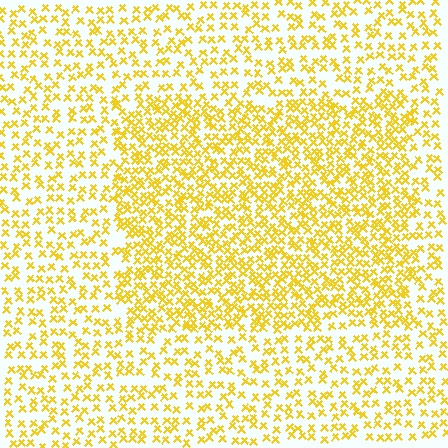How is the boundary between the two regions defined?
The boundary is defined by a change in element density (approximately 1.8x ratio). All elements are the same color, size, and shape.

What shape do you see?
I see a rectangle.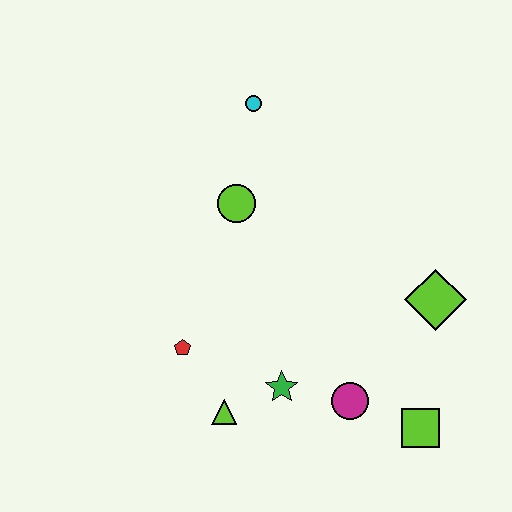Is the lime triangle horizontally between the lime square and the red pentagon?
Yes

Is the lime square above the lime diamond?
No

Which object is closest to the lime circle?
The cyan circle is closest to the lime circle.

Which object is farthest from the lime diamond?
The cyan circle is farthest from the lime diamond.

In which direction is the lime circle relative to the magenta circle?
The lime circle is above the magenta circle.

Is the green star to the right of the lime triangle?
Yes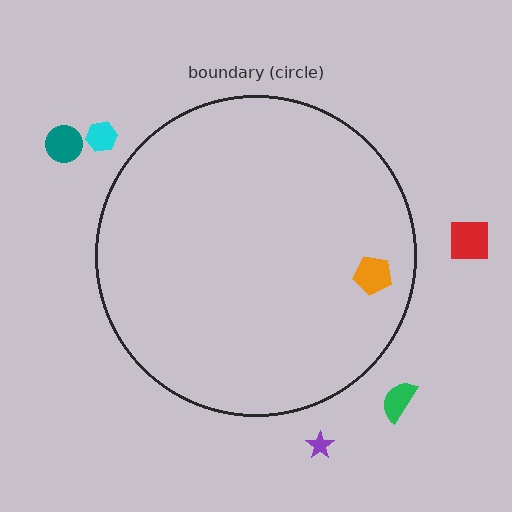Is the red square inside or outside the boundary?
Outside.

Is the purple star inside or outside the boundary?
Outside.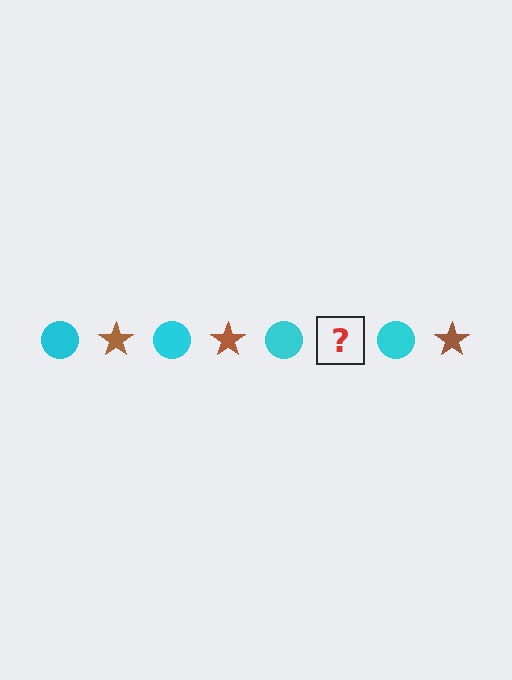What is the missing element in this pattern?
The missing element is a brown star.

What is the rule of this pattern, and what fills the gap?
The rule is that the pattern alternates between cyan circle and brown star. The gap should be filled with a brown star.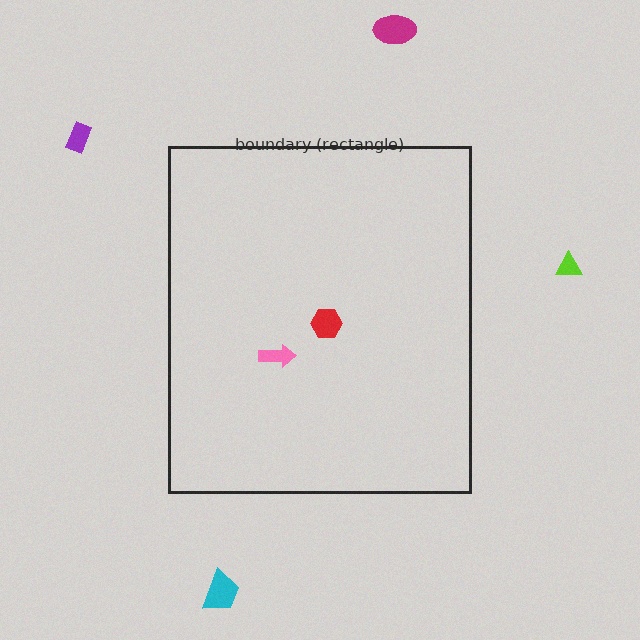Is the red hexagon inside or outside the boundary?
Inside.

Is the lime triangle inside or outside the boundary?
Outside.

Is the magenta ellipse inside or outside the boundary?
Outside.